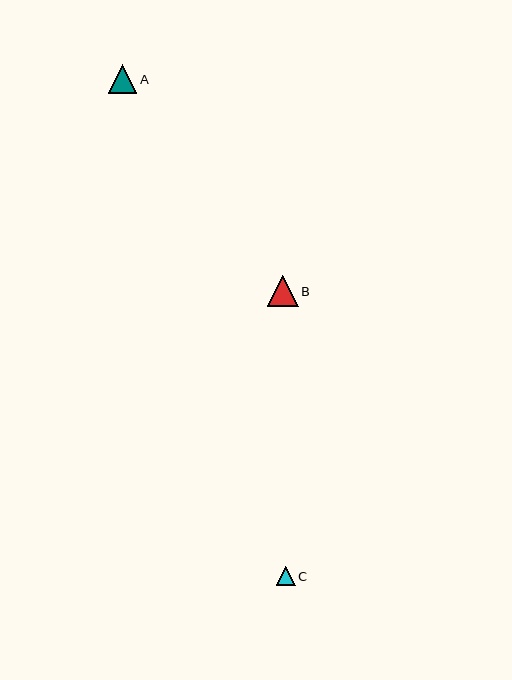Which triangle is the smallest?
Triangle C is the smallest with a size of approximately 19 pixels.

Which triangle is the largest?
Triangle B is the largest with a size of approximately 31 pixels.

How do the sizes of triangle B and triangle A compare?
Triangle B and triangle A are approximately the same size.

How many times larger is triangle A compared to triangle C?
Triangle A is approximately 1.5 times the size of triangle C.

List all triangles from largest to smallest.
From largest to smallest: B, A, C.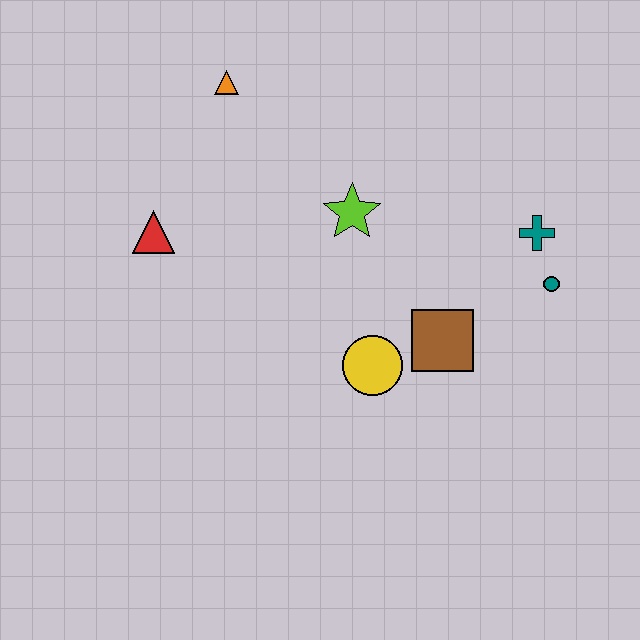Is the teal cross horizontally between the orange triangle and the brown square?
No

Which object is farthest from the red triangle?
The teal circle is farthest from the red triangle.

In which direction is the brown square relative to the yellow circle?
The brown square is to the right of the yellow circle.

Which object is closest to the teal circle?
The teal cross is closest to the teal circle.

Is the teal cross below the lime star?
Yes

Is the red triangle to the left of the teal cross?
Yes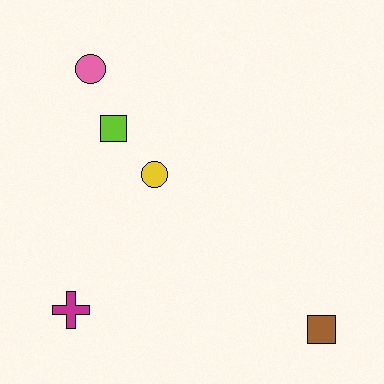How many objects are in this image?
There are 5 objects.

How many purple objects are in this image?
There are no purple objects.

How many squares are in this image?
There are 2 squares.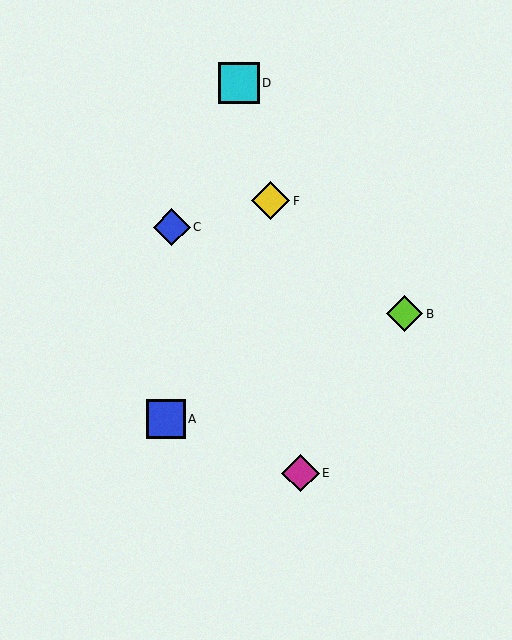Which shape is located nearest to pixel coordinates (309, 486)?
The magenta diamond (labeled E) at (300, 473) is nearest to that location.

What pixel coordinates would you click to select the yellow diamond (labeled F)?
Click at (271, 201) to select the yellow diamond F.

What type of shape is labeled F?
Shape F is a yellow diamond.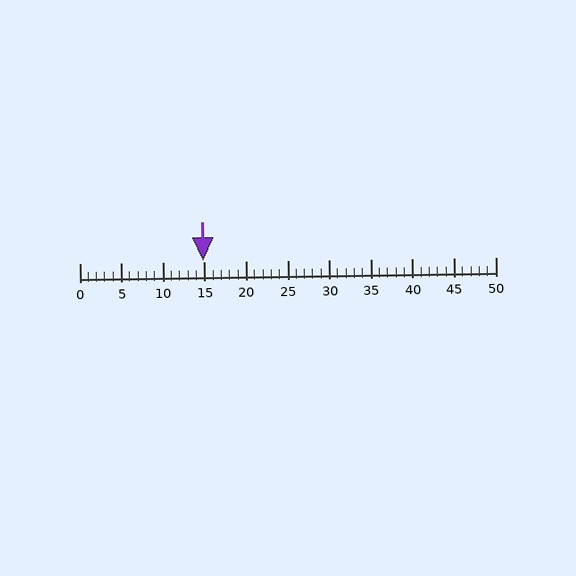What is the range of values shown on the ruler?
The ruler shows values from 0 to 50.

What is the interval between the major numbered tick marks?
The major tick marks are spaced 5 units apart.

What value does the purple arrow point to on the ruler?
The purple arrow points to approximately 15.